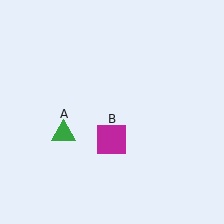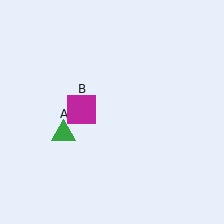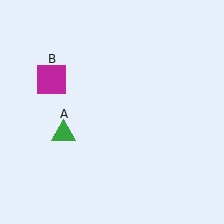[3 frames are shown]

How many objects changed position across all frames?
1 object changed position: magenta square (object B).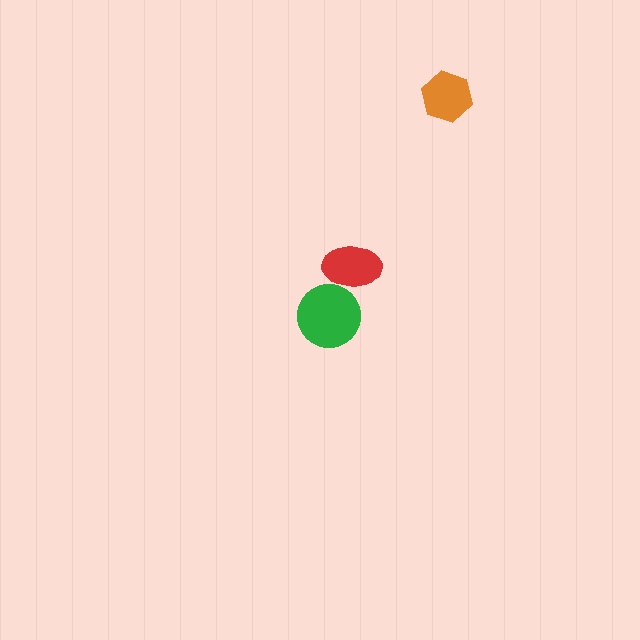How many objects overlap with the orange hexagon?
0 objects overlap with the orange hexagon.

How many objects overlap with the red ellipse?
1 object overlaps with the red ellipse.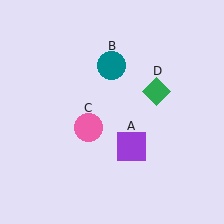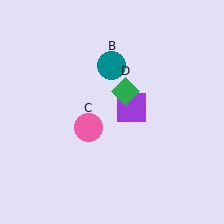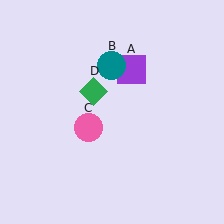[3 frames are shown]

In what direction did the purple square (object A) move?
The purple square (object A) moved up.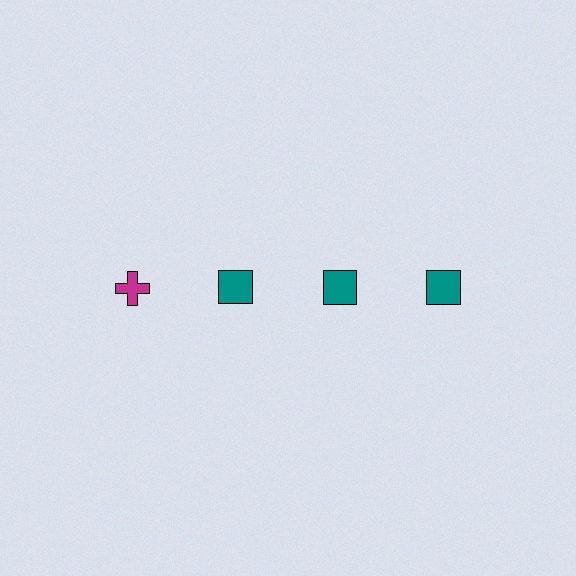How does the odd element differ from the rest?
It differs in both color (magenta instead of teal) and shape (cross instead of square).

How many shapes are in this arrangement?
There are 4 shapes arranged in a grid pattern.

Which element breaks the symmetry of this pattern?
The magenta cross in the top row, leftmost column breaks the symmetry. All other shapes are teal squares.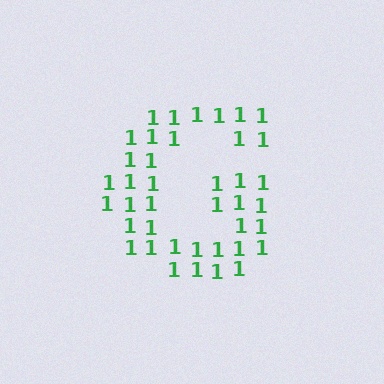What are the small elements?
The small elements are digit 1's.